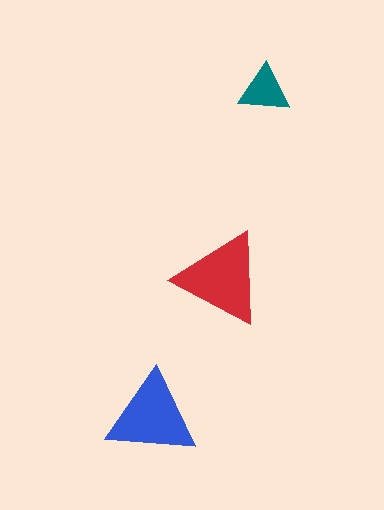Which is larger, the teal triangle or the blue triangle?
The blue one.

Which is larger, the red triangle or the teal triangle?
The red one.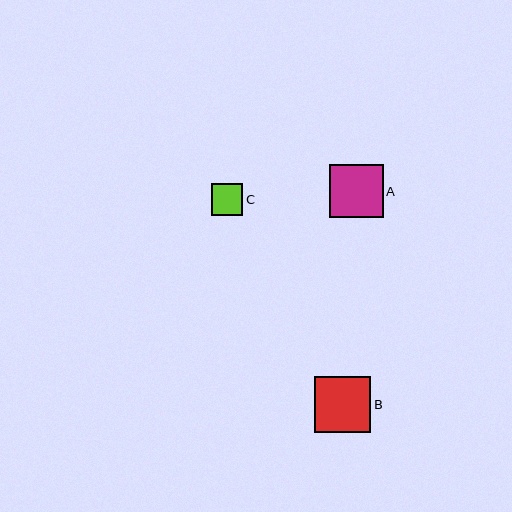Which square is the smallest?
Square C is the smallest with a size of approximately 31 pixels.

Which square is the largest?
Square B is the largest with a size of approximately 57 pixels.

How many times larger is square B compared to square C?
Square B is approximately 1.8 times the size of square C.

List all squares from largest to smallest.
From largest to smallest: B, A, C.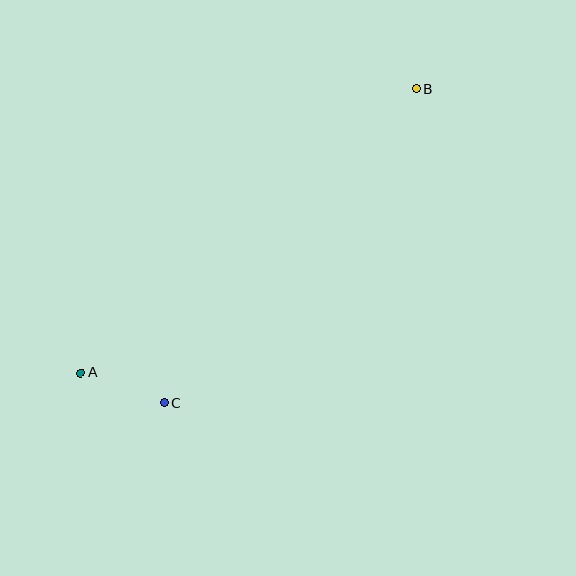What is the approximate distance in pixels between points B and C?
The distance between B and C is approximately 403 pixels.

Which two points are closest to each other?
Points A and C are closest to each other.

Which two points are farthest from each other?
Points A and B are farthest from each other.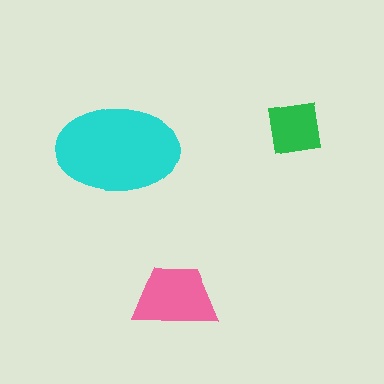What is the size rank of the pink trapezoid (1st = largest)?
2nd.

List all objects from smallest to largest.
The green square, the pink trapezoid, the cyan ellipse.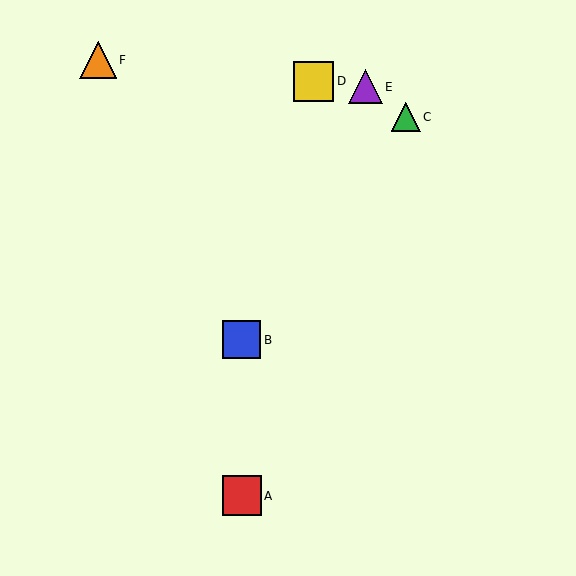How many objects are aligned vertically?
2 objects (A, B) are aligned vertically.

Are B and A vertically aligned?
Yes, both are at x≈242.